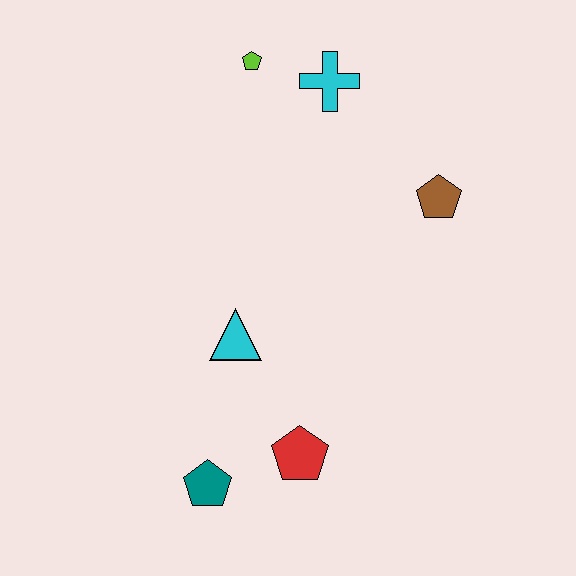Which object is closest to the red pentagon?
The teal pentagon is closest to the red pentagon.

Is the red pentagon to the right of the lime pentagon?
Yes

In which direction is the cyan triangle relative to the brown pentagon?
The cyan triangle is to the left of the brown pentagon.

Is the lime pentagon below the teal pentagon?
No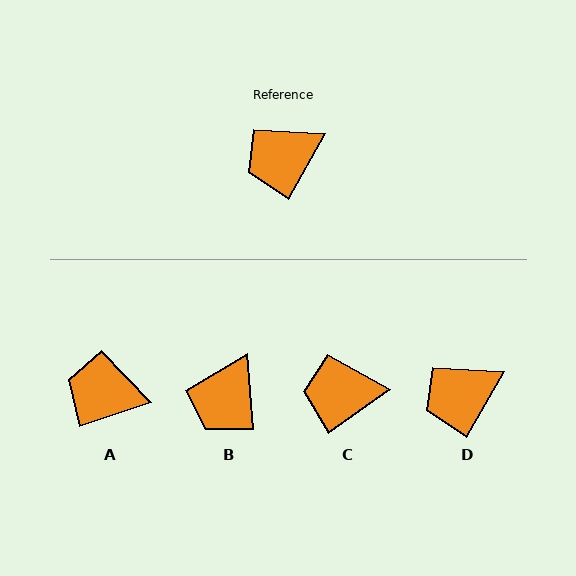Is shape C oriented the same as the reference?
No, it is off by about 26 degrees.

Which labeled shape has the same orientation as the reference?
D.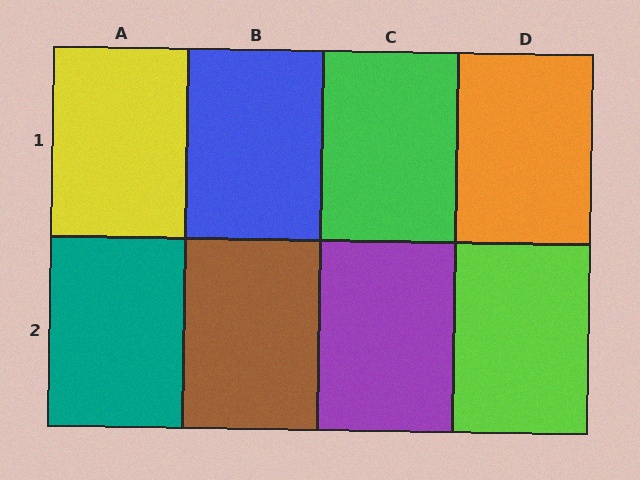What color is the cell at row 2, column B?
Brown.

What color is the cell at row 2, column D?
Lime.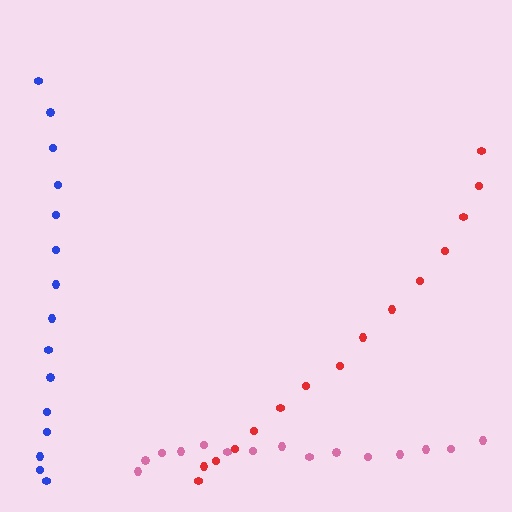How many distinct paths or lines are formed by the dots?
There are 3 distinct paths.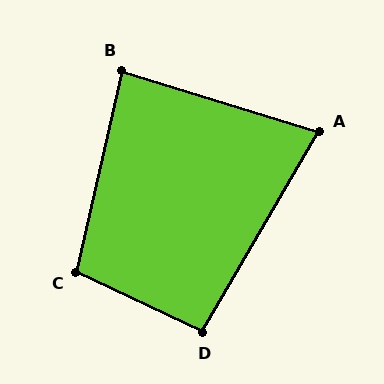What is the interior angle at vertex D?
Approximately 95 degrees (approximately right).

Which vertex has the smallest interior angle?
A, at approximately 77 degrees.